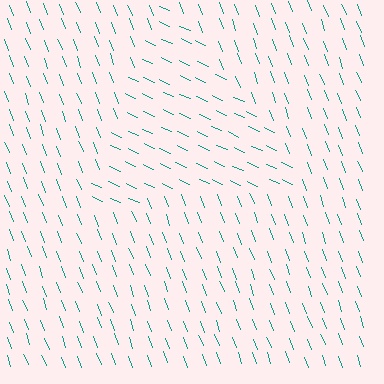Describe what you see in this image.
The image is filled with small teal line segments. A triangle region in the image has lines oriented differently from the surrounding lines, creating a visible texture boundary.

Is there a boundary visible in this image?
Yes, there is a texture boundary formed by a change in line orientation.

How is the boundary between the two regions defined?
The boundary is defined purely by a change in line orientation (approximately 45 degrees difference). All lines are the same color and thickness.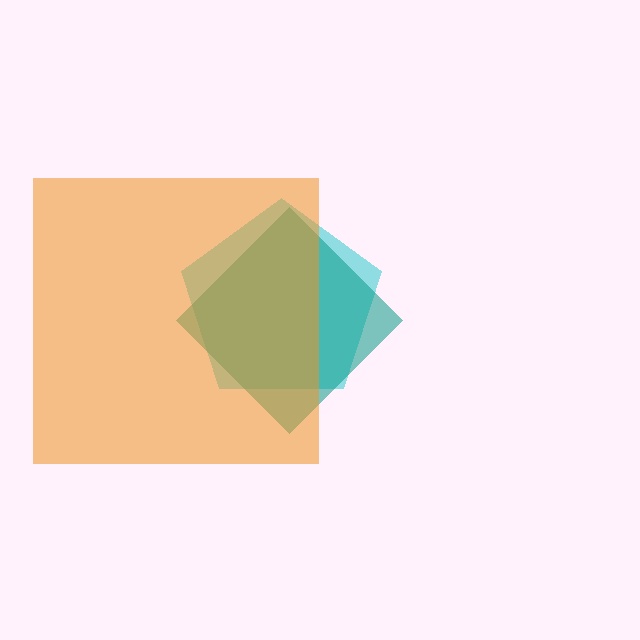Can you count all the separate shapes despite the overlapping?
Yes, there are 3 separate shapes.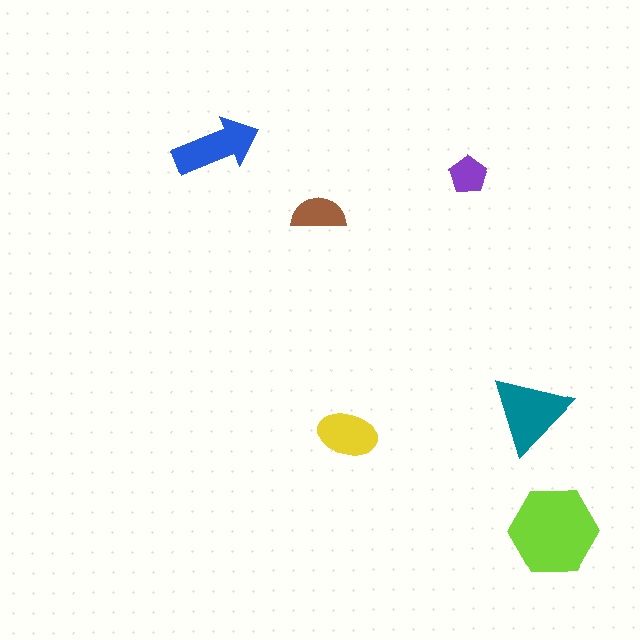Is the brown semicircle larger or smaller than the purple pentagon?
Larger.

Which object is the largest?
The lime hexagon.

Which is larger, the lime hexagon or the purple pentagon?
The lime hexagon.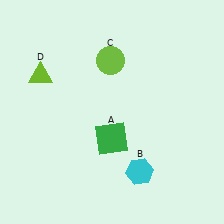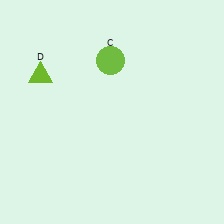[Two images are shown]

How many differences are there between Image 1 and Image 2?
There are 2 differences between the two images.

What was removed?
The cyan hexagon (B), the green square (A) were removed in Image 2.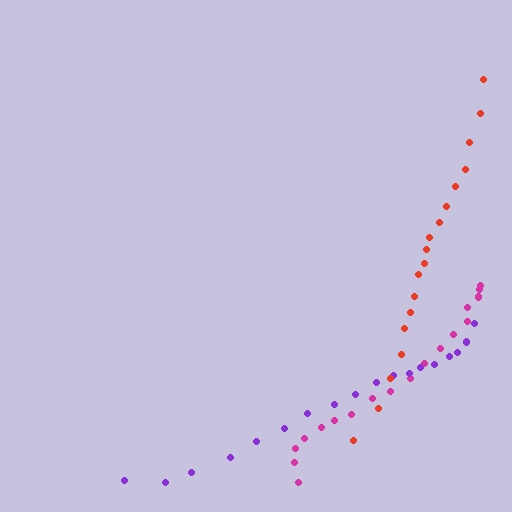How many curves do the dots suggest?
There are 3 distinct paths.